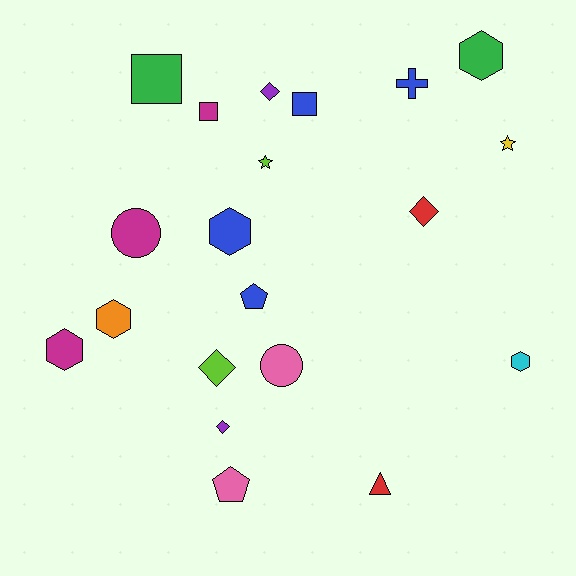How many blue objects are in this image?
There are 4 blue objects.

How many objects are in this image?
There are 20 objects.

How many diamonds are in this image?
There are 4 diamonds.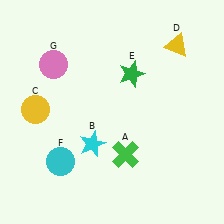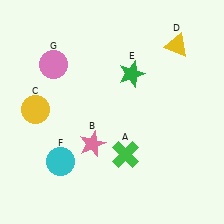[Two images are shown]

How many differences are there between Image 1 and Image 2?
There is 1 difference between the two images.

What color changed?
The star (B) changed from cyan in Image 1 to pink in Image 2.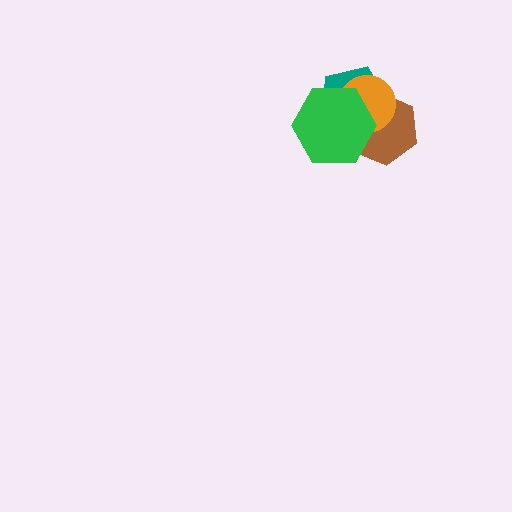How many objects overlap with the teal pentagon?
3 objects overlap with the teal pentagon.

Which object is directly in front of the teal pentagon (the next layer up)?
The orange circle is directly in front of the teal pentagon.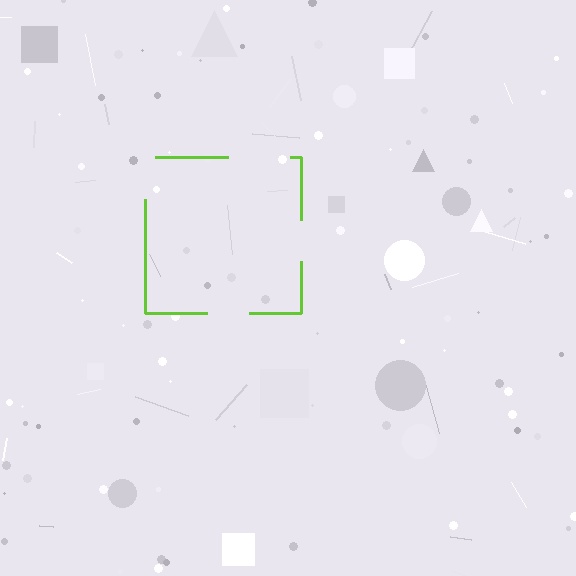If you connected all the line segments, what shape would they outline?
They would outline a square.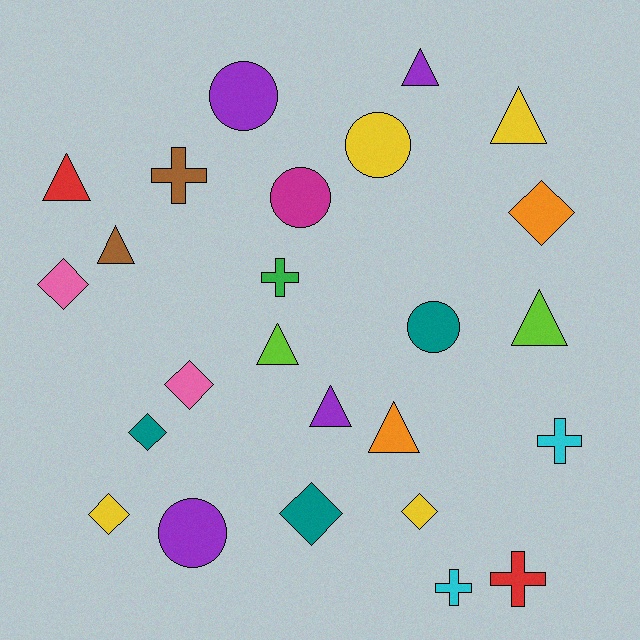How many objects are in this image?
There are 25 objects.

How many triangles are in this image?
There are 8 triangles.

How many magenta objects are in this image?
There is 1 magenta object.